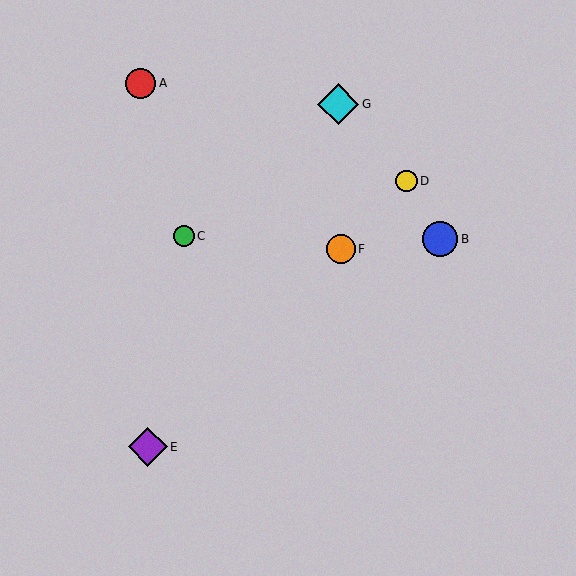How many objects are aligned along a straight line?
3 objects (D, E, F) are aligned along a straight line.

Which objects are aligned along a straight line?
Objects D, E, F are aligned along a straight line.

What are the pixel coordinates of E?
Object E is at (148, 447).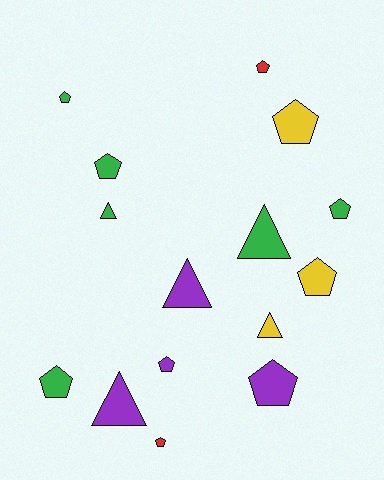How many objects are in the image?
There are 15 objects.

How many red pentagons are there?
There are 2 red pentagons.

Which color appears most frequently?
Green, with 6 objects.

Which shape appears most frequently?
Pentagon, with 10 objects.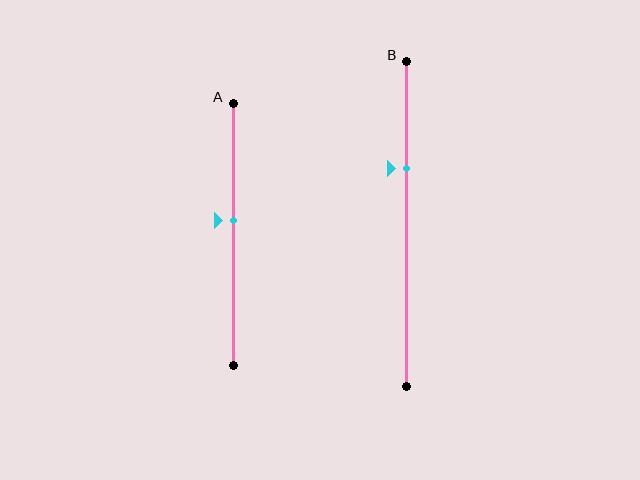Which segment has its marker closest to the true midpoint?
Segment A has its marker closest to the true midpoint.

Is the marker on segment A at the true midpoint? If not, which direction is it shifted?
No, the marker on segment A is shifted upward by about 5% of the segment length.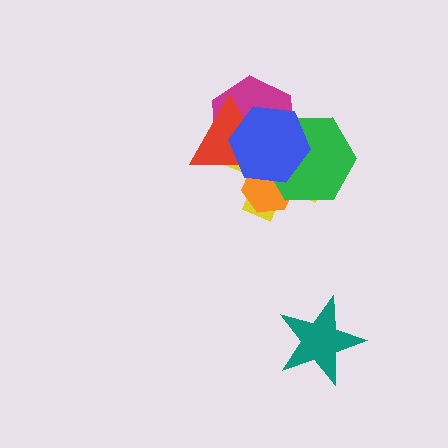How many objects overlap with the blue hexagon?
5 objects overlap with the blue hexagon.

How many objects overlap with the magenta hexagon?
4 objects overlap with the magenta hexagon.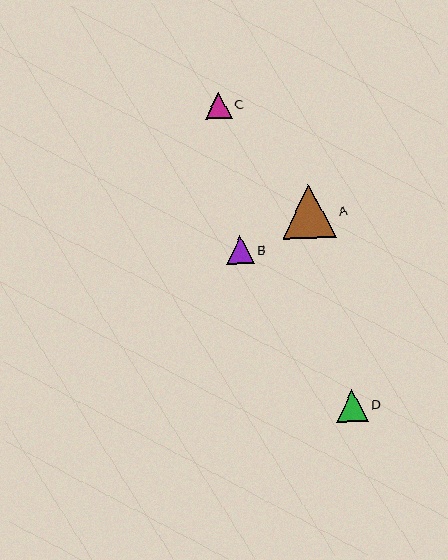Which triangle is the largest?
Triangle A is the largest with a size of approximately 54 pixels.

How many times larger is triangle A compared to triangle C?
Triangle A is approximately 2.1 times the size of triangle C.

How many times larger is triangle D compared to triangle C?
Triangle D is approximately 1.2 times the size of triangle C.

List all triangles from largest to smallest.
From largest to smallest: A, D, B, C.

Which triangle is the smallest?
Triangle C is the smallest with a size of approximately 26 pixels.